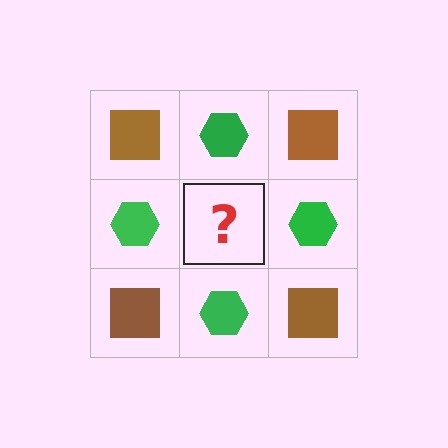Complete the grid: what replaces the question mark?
The question mark should be replaced with a brown square.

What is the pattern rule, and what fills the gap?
The rule is that it alternates brown square and green hexagon in a checkerboard pattern. The gap should be filled with a brown square.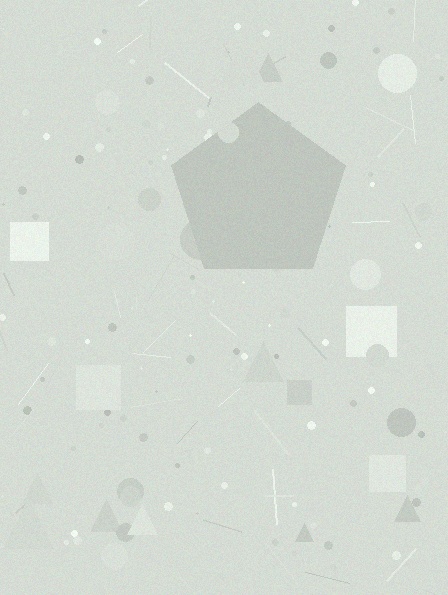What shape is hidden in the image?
A pentagon is hidden in the image.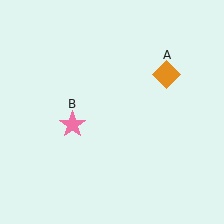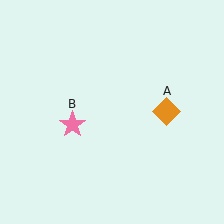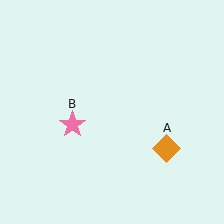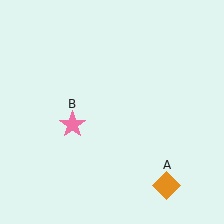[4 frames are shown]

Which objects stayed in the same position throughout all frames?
Pink star (object B) remained stationary.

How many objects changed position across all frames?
1 object changed position: orange diamond (object A).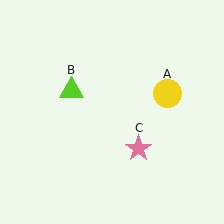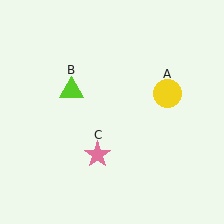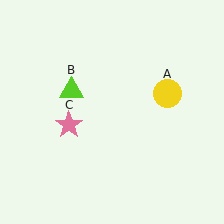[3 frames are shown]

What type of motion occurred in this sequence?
The pink star (object C) rotated clockwise around the center of the scene.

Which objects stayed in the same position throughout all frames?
Yellow circle (object A) and lime triangle (object B) remained stationary.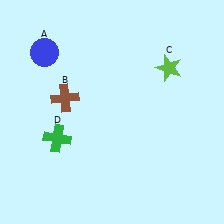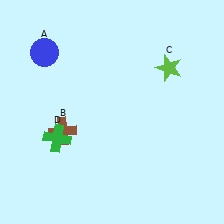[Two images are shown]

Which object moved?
The brown cross (B) moved down.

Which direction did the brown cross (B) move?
The brown cross (B) moved down.